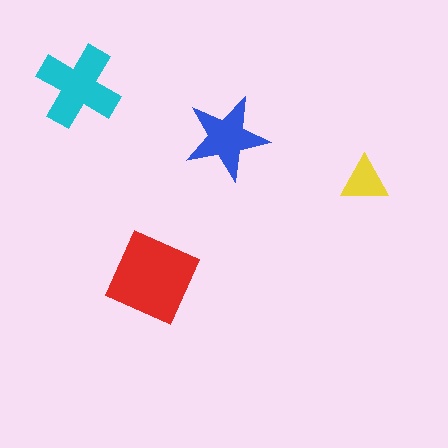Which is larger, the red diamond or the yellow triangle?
The red diamond.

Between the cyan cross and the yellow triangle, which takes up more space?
The cyan cross.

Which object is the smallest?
The yellow triangle.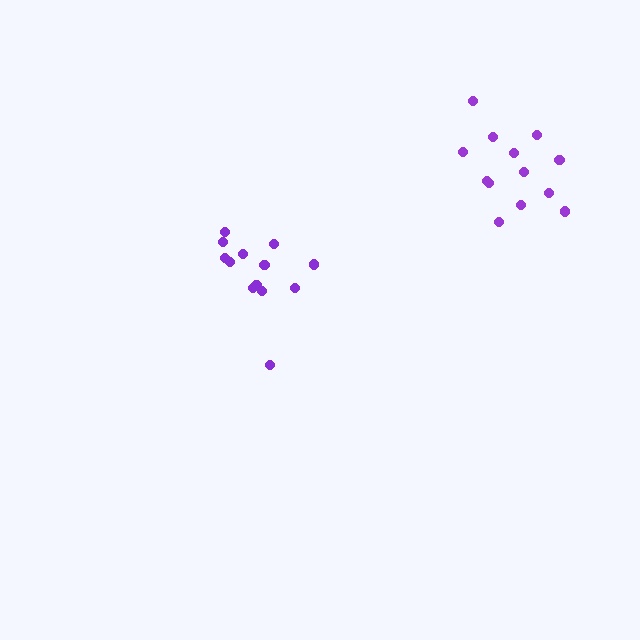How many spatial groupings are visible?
There are 2 spatial groupings.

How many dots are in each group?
Group 1: 13 dots, Group 2: 13 dots (26 total).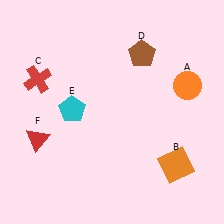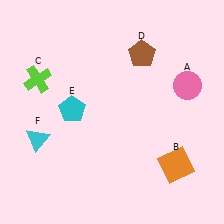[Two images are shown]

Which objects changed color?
A changed from orange to pink. C changed from red to lime. F changed from red to cyan.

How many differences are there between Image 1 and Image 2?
There are 3 differences between the two images.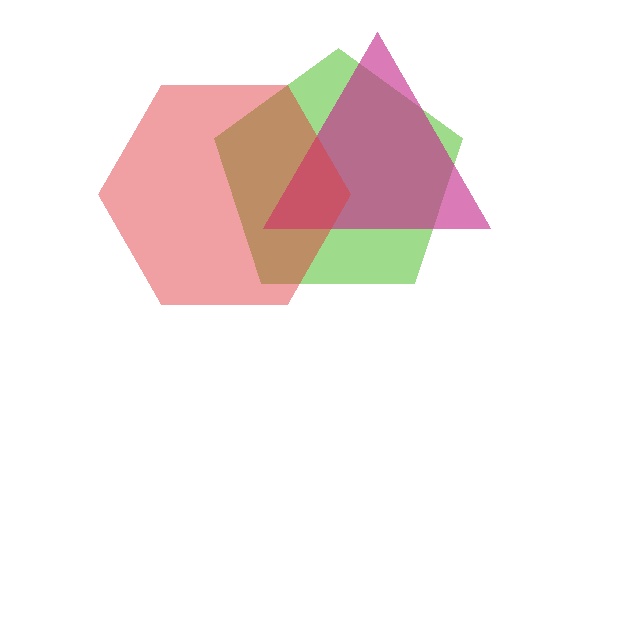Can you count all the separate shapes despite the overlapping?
Yes, there are 3 separate shapes.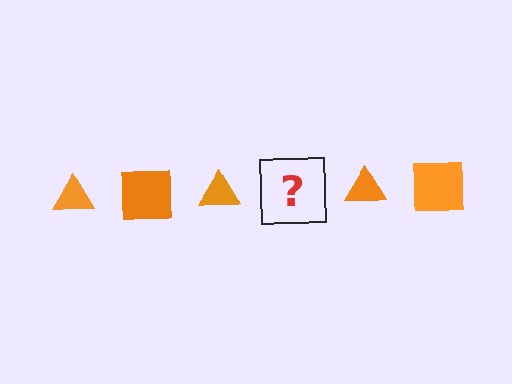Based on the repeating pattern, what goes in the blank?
The blank should be an orange square.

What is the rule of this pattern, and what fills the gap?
The rule is that the pattern cycles through triangle, square shapes in orange. The gap should be filled with an orange square.